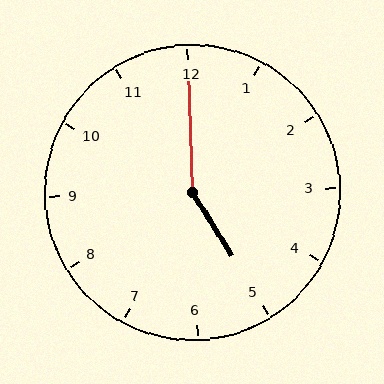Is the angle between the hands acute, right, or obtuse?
It is obtuse.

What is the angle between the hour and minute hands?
Approximately 150 degrees.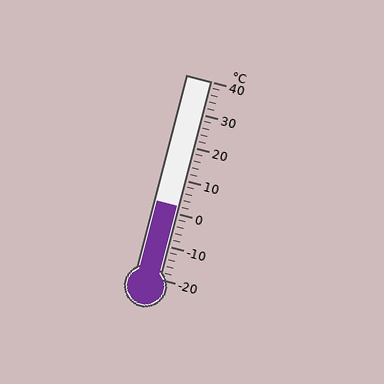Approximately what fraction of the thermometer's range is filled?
The thermometer is filled to approximately 35% of its range.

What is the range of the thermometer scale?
The thermometer scale ranges from -20°C to 40°C.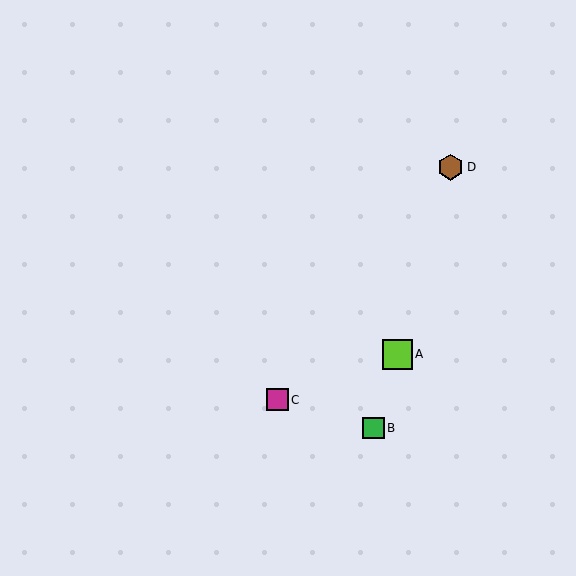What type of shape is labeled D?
Shape D is a brown hexagon.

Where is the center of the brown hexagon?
The center of the brown hexagon is at (450, 167).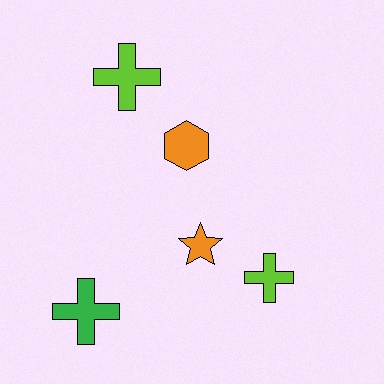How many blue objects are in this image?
There are no blue objects.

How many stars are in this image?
There is 1 star.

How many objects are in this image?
There are 5 objects.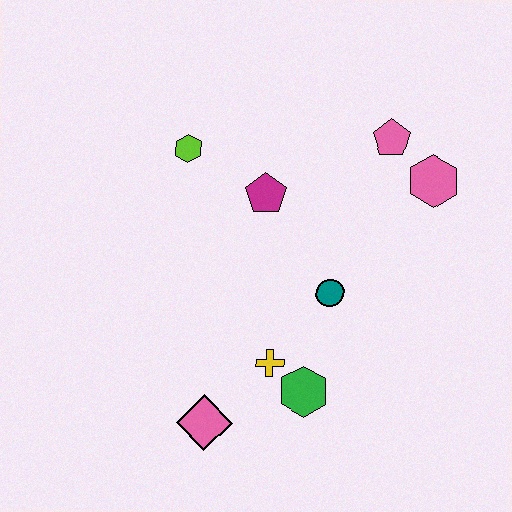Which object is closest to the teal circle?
The yellow cross is closest to the teal circle.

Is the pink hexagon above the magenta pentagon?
Yes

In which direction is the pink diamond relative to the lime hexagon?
The pink diamond is below the lime hexagon.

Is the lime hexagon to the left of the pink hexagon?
Yes